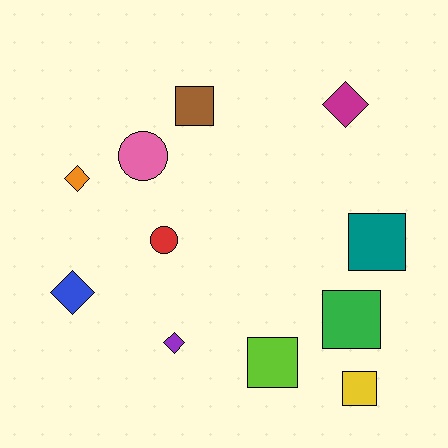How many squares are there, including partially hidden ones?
There are 5 squares.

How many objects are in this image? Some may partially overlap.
There are 11 objects.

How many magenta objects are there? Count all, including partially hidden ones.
There is 1 magenta object.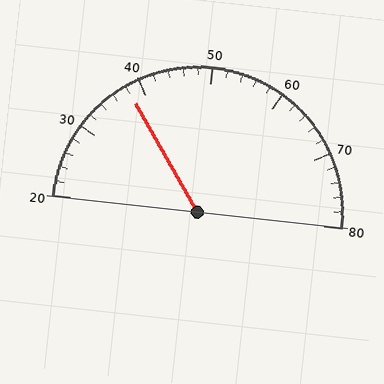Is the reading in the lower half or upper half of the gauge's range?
The reading is in the lower half of the range (20 to 80).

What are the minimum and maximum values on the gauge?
The gauge ranges from 20 to 80.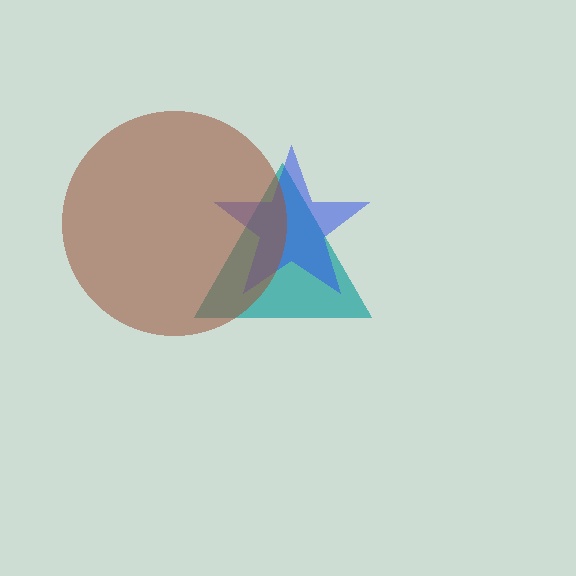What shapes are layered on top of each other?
The layered shapes are: a teal triangle, a blue star, a brown circle.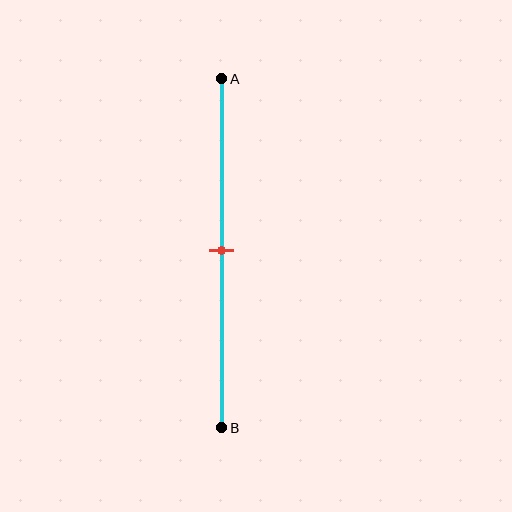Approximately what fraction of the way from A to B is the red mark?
The red mark is approximately 50% of the way from A to B.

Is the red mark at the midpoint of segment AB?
Yes, the mark is approximately at the midpoint.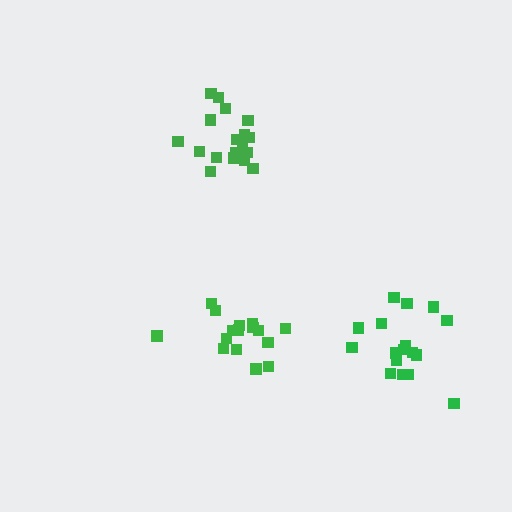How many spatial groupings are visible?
There are 3 spatial groupings.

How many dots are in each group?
Group 1: 16 dots, Group 2: 18 dots, Group 3: 18 dots (52 total).